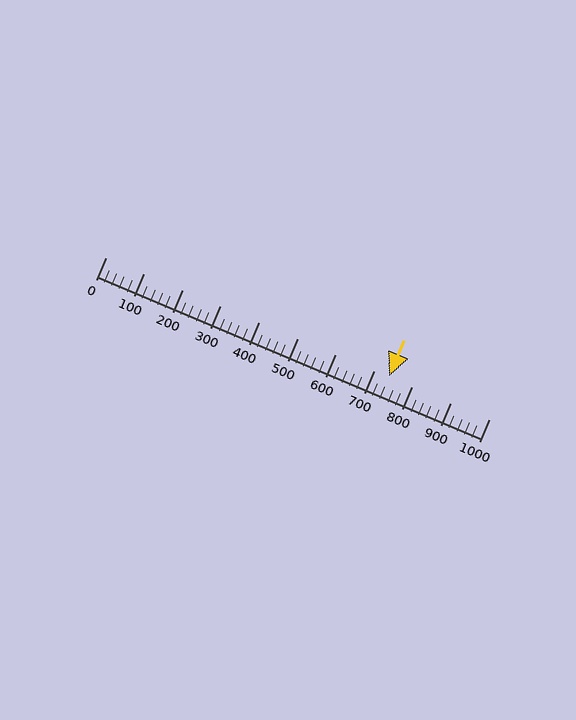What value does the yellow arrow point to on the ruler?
The yellow arrow points to approximately 740.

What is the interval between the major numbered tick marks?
The major tick marks are spaced 100 units apart.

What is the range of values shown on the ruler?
The ruler shows values from 0 to 1000.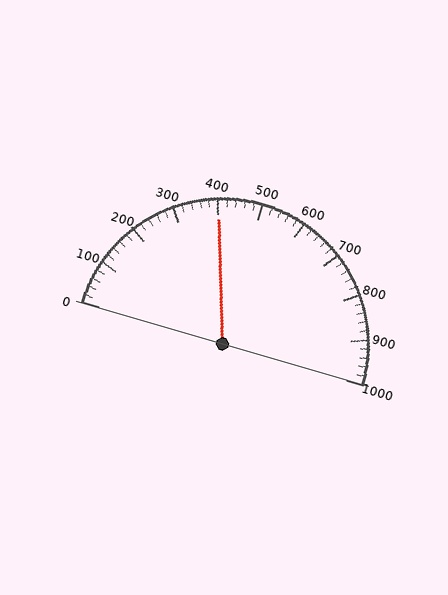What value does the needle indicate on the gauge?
The needle indicates approximately 400.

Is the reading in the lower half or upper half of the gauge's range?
The reading is in the lower half of the range (0 to 1000).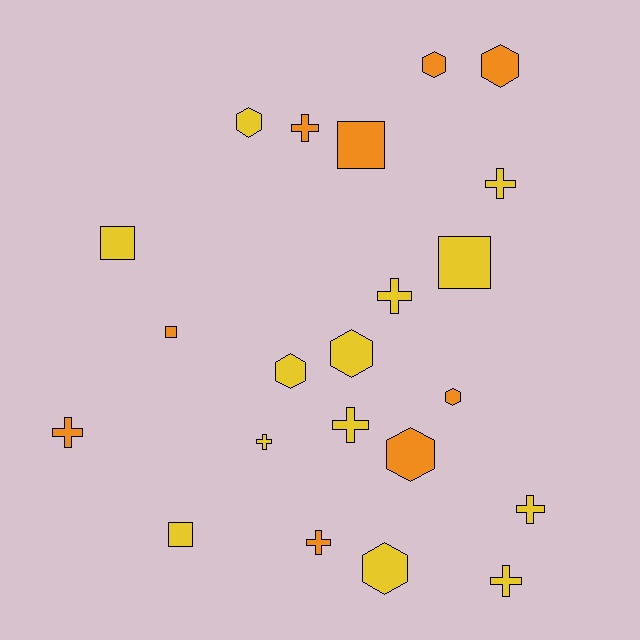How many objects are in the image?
There are 22 objects.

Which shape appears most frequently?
Cross, with 9 objects.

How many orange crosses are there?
There are 3 orange crosses.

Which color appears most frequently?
Yellow, with 13 objects.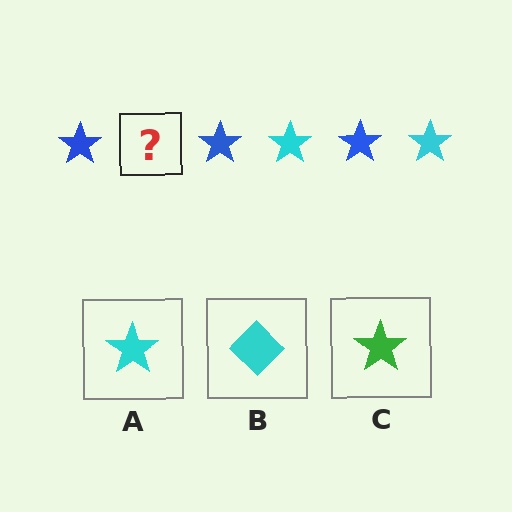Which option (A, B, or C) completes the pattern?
A.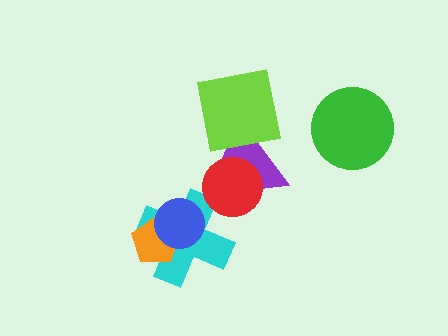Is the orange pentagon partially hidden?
Yes, it is partially covered by another shape.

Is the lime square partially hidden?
No, no other shape covers it.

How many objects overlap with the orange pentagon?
2 objects overlap with the orange pentagon.